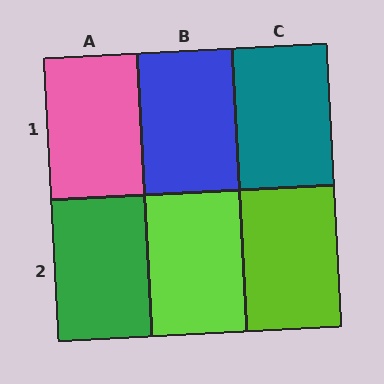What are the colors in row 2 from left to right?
Green, lime, lime.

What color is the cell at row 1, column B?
Blue.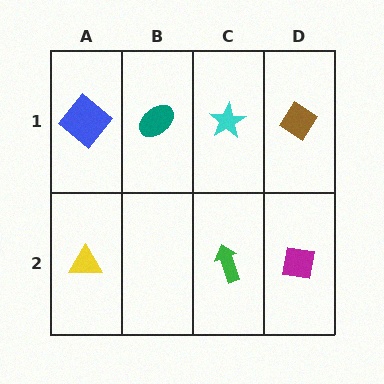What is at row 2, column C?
A green arrow.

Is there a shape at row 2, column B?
No, that cell is empty.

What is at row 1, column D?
A brown diamond.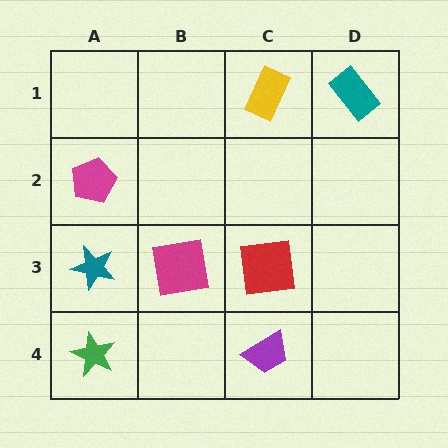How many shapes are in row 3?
3 shapes.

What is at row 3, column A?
A teal star.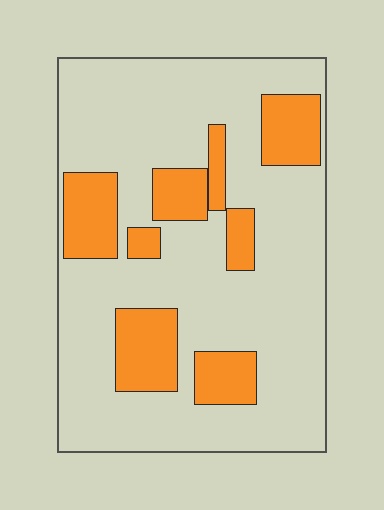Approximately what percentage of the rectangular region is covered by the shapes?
Approximately 25%.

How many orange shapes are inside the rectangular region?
8.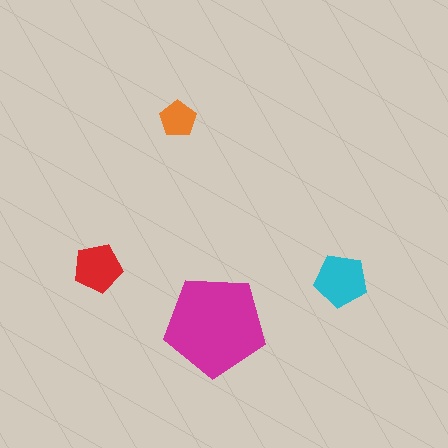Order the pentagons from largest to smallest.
the magenta one, the cyan one, the red one, the orange one.